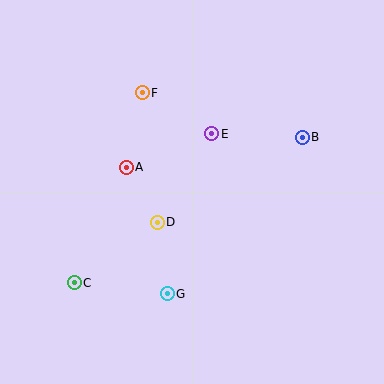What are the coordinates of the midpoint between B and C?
The midpoint between B and C is at (188, 210).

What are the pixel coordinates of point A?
Point A is at (126, 167).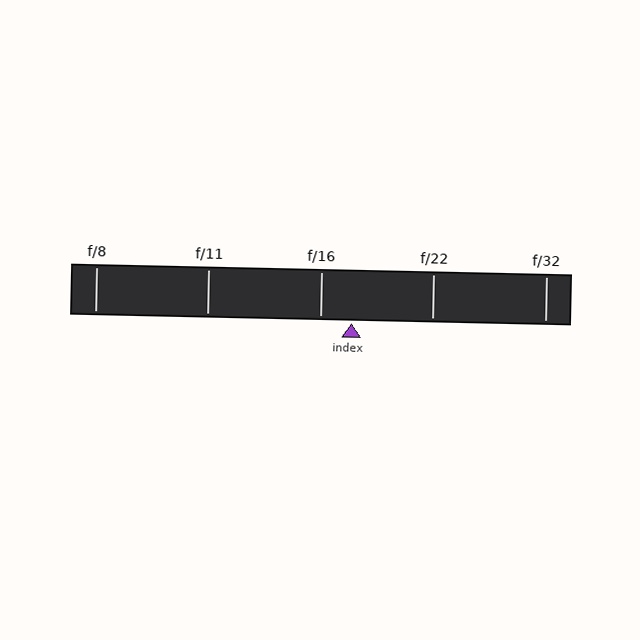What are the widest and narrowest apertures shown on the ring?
The widest aperture shown is f/8 and the narrowest is f/32.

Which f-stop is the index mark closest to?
The index mark is closest to f/16.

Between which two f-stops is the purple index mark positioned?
The index mark is between f/16 and f/22.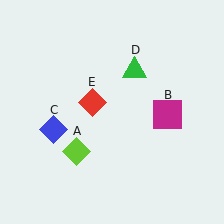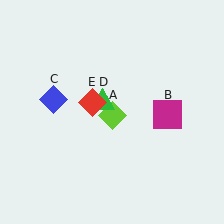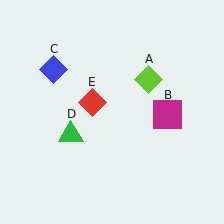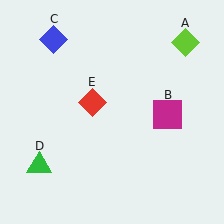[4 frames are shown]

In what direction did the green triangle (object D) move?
The green triangle (object D) moved down and to the left.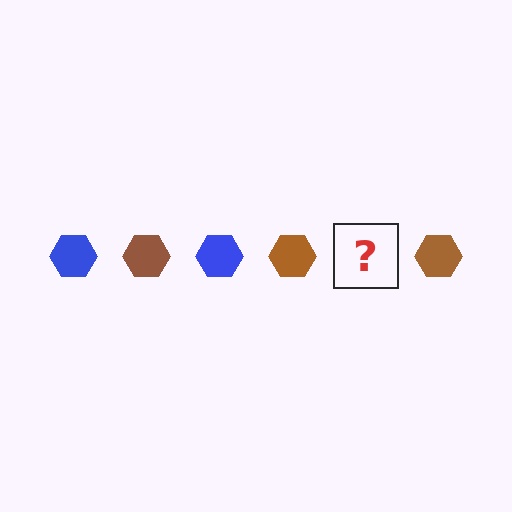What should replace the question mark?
The question mark should be replaced with a blue hexagon.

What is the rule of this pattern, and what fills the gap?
The rule is that the pattern cycles through blue, brown hexagons. The gap should be filled with a blue hexagon.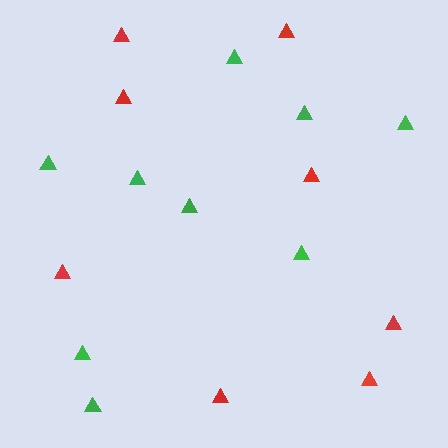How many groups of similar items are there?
There are 2 groups: one group of red triangles (8) and one group of green triangles (9).